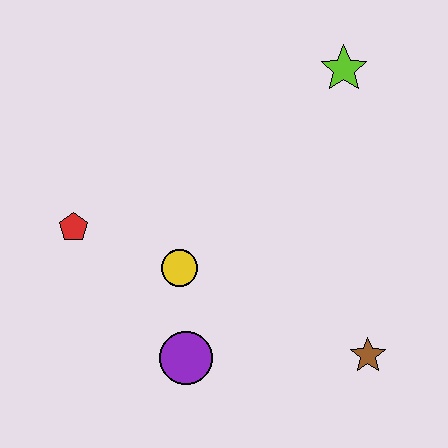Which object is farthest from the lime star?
The purple circle is farthest from the lime star.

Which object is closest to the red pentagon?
The yellow circle is closest to the red pentagon.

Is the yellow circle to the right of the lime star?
No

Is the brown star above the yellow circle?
No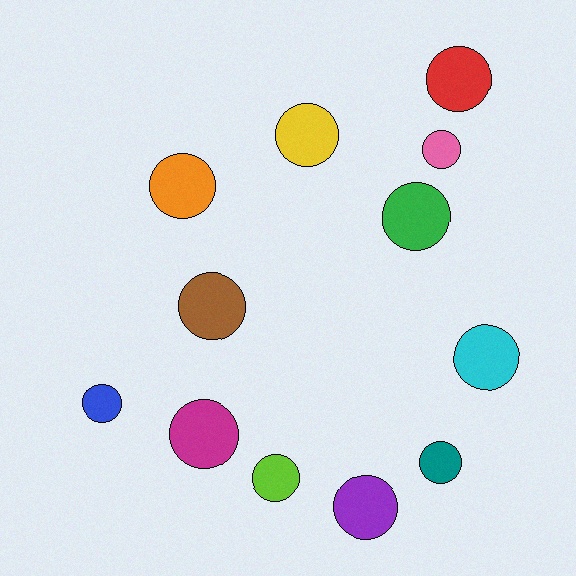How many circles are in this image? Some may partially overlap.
There are 12 circles.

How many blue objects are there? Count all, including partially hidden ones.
There is 1 blue object.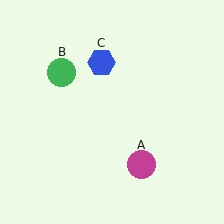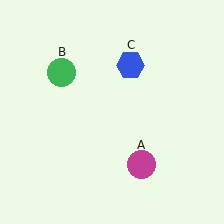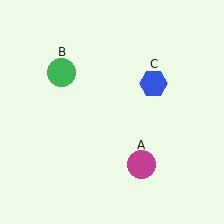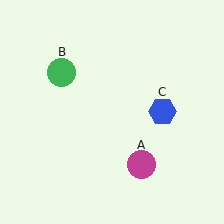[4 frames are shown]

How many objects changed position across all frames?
1 object changed position: blue hexagon (object C).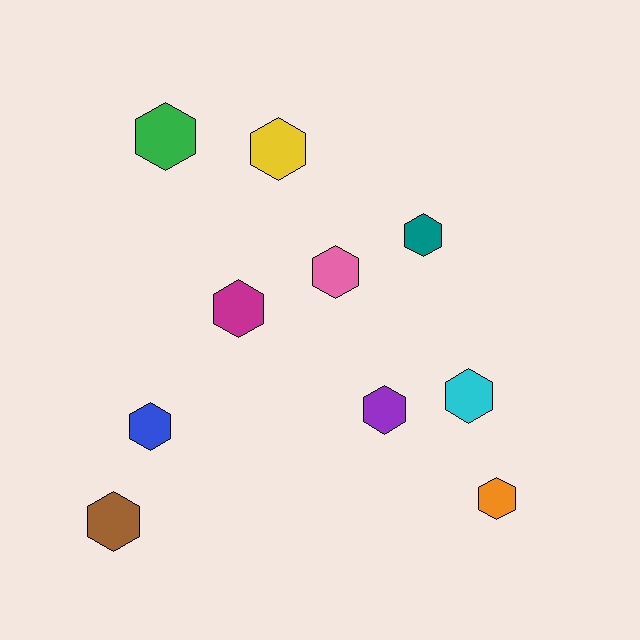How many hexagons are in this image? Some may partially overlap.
There are 10 hexagons.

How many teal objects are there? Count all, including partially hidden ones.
There is 1 teal object.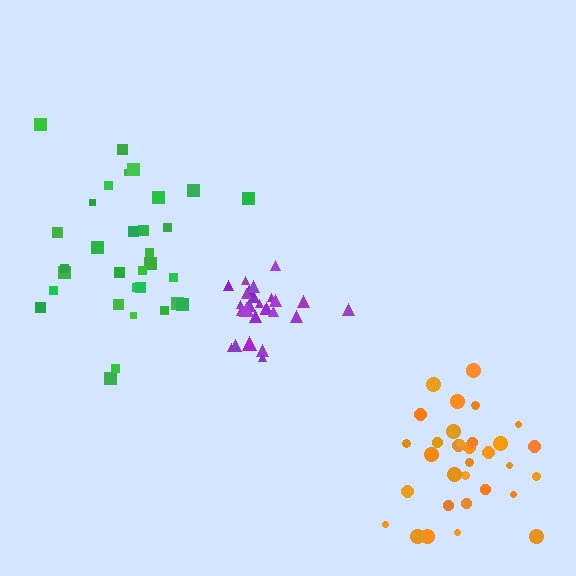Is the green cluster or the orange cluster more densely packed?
Orange.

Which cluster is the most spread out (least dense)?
Green.